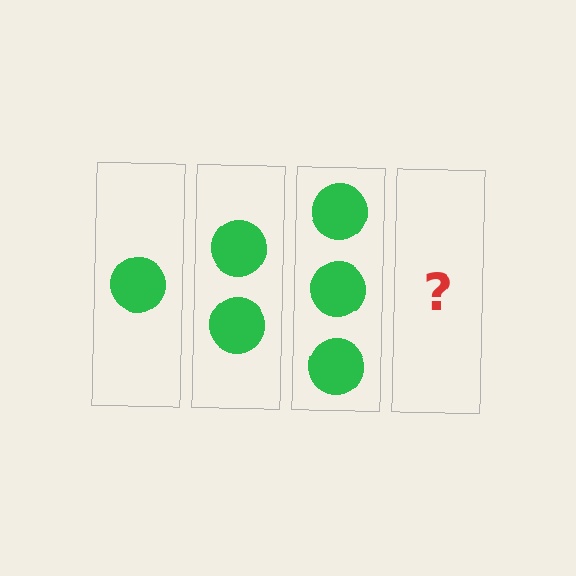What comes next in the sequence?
The next element should be 4 circles.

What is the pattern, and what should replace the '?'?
The pattern is that each step adds one more circle. The '?' should be 4 circles.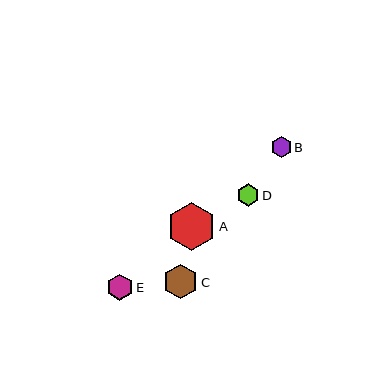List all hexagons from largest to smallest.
From largest to smallest: A, C, E, D, B.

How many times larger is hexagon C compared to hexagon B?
Hexagon C is approximately 1.7 times the size of hexagon B.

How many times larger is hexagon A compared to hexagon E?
Hexagon A is approximately 1.8 times the size of hexagon E.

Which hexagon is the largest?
Hexagon A is the largest with a size of approximately 48 pixels.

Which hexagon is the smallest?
Hexagon B is the smallest with a size of approximately 21 pixels.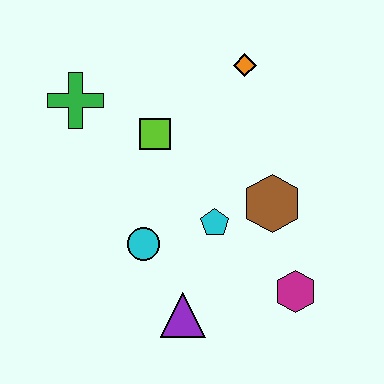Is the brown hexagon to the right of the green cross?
Yes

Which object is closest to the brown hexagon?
The cyan pentagon is closest to the brown hexagon.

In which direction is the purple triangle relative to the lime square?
The purple triangle is below the lime square.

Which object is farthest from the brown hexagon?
The green cross is farthest from the brown hexagon.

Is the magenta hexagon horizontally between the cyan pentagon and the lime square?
No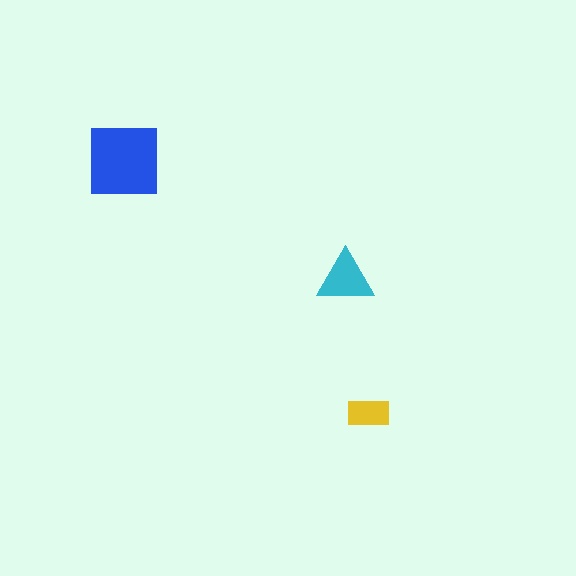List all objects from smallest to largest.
The yellow rectangle, the cyan triangle, the blue square.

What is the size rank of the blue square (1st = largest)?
1st.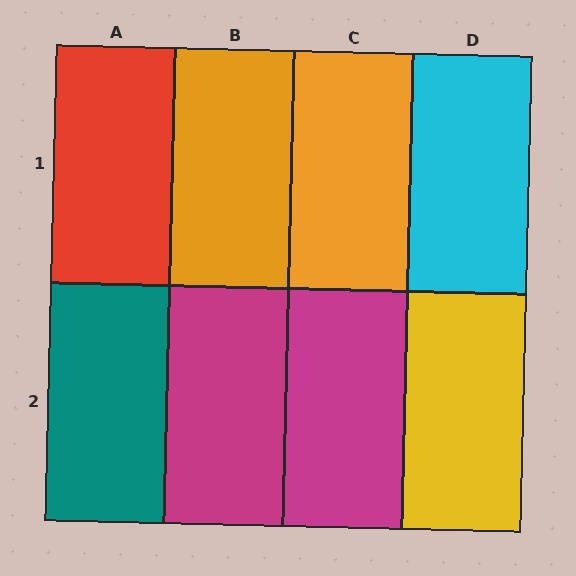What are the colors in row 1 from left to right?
Red, orange, orange, cyan.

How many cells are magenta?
2 cells are magenta.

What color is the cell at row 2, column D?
Yellow.